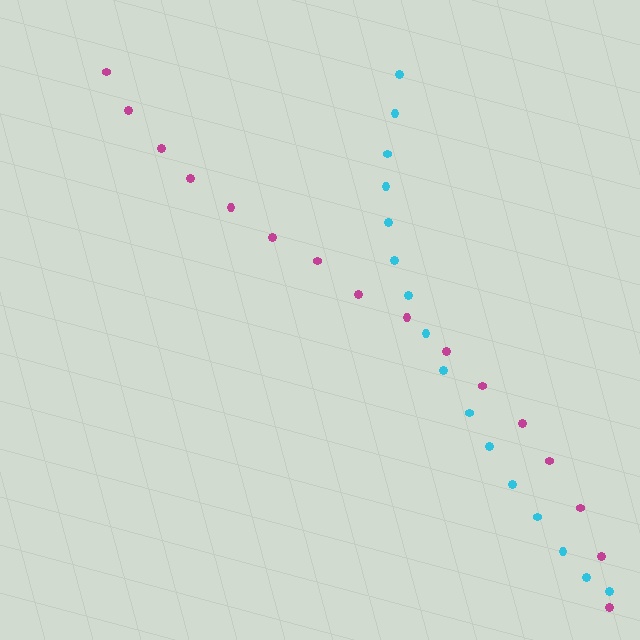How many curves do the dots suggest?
There are 2 distinct paths.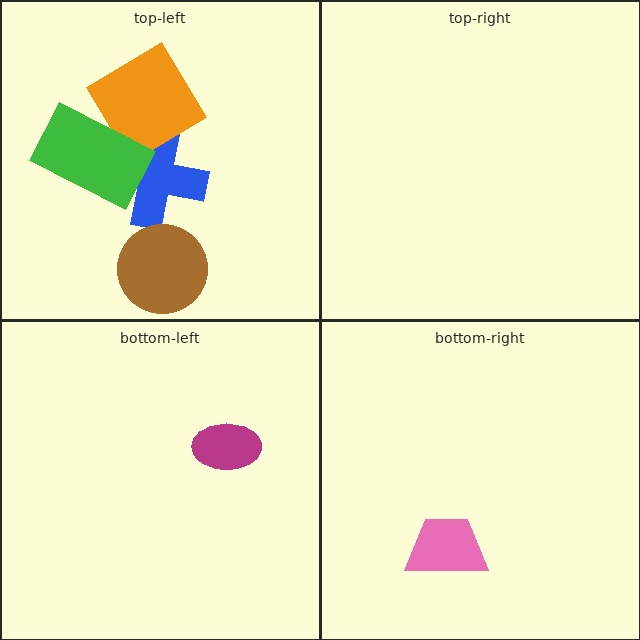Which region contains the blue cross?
The top-left region.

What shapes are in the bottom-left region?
The magenta ellipse.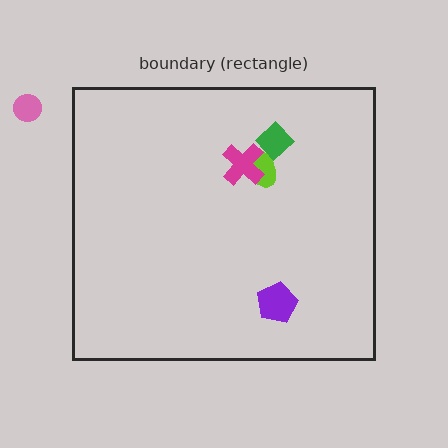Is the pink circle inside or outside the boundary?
Outside.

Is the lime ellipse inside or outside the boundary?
Inside.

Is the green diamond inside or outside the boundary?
Inside.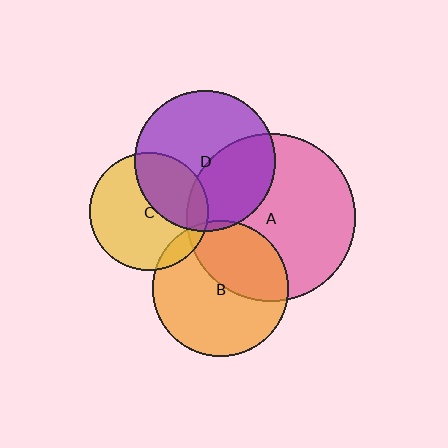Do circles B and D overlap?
Yes.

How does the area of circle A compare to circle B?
Approximately 1.5 times.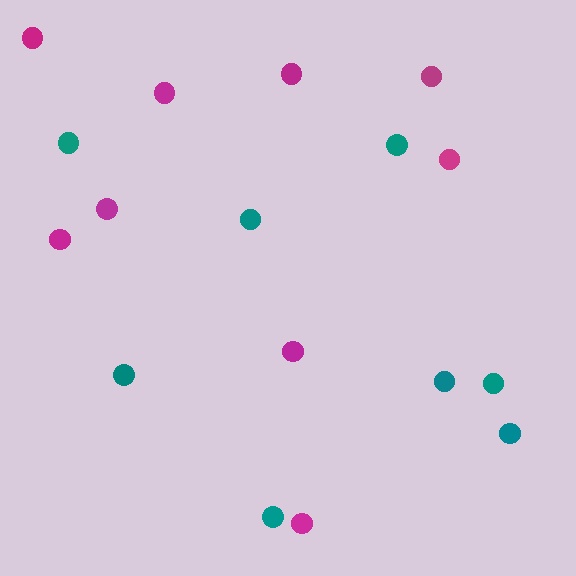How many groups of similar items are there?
There are 2 groups: one group of magenta circles (9) and one group of teal circles (8).